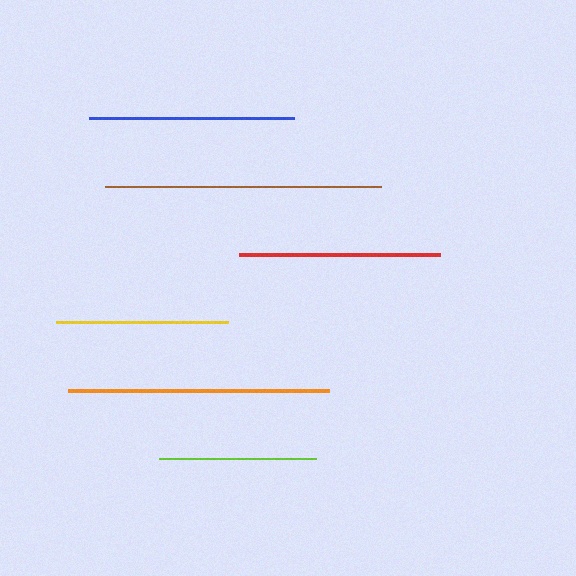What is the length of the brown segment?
The brown segment is approximately 276 pixels long.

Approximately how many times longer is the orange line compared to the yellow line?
The orange line is approximately 1.5 times the length of the yellow line.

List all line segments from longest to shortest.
From longest to shortest: brown, orange, blue, red, yellow, lime.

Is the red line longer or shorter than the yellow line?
The red line is longer than the yellow line.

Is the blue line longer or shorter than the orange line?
The orange line is longer than the blue line.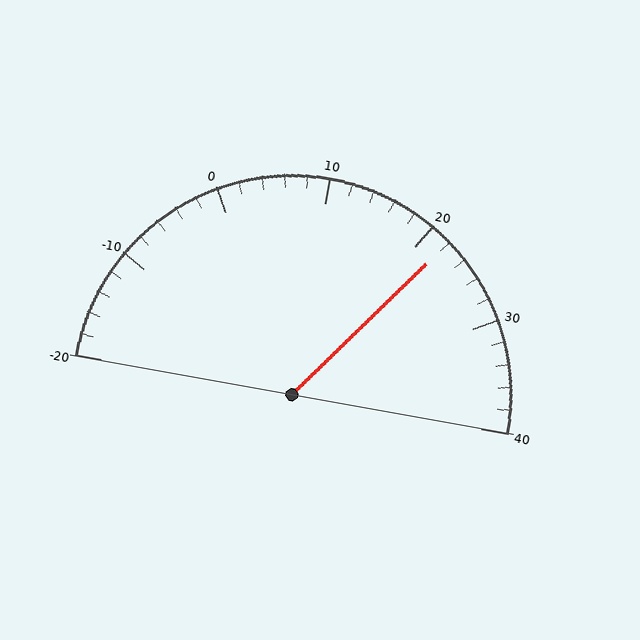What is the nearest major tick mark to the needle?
The nearest major tick mark is 20.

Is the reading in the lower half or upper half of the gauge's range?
The reading is in the upper half of the range (-20 to 40).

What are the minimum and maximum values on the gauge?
The gauge ranges from -20 to 40.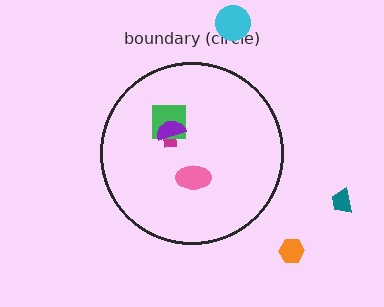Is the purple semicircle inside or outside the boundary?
Inside.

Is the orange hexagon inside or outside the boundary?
Outside.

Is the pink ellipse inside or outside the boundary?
Inside.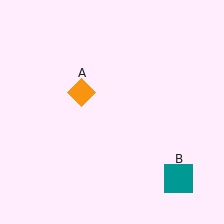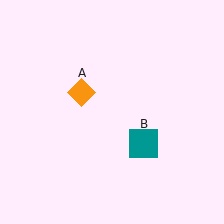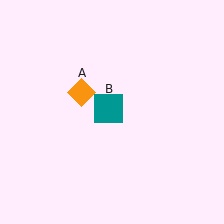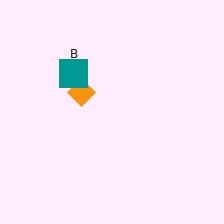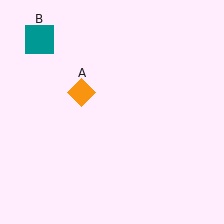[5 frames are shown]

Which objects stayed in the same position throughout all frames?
Orange diamond (object A) remained stationary.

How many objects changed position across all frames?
1 object changed position: teal square (object B).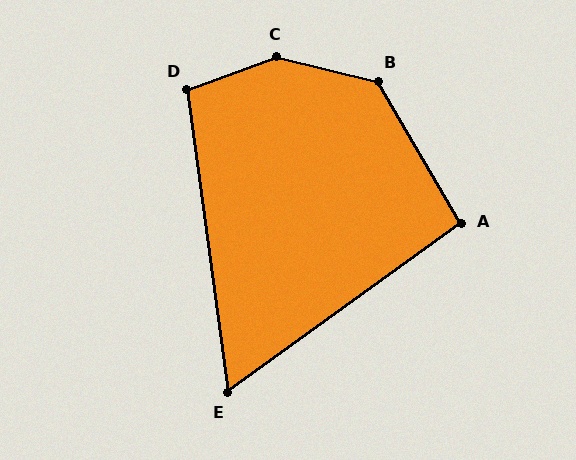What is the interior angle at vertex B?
Approximately 134 degrees (obtuse).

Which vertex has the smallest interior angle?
E, at approximately 62 degrees.